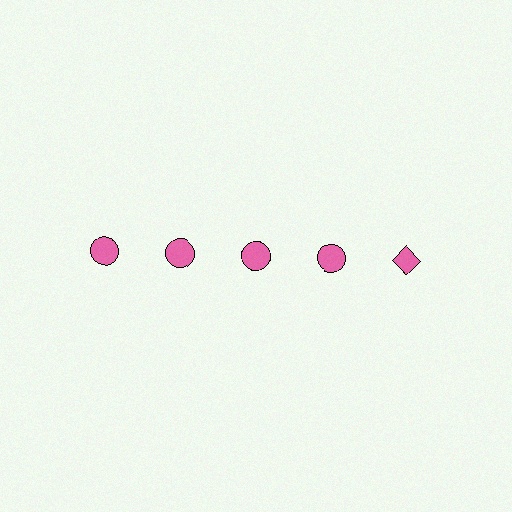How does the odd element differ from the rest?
It has a different shape: diamond instead of circle.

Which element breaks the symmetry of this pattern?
The pink diamond in the top row, rightmost column breaks the symmetry. All other shapes are pink circles.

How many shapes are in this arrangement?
There are 5 shapes arranged in a grid pattern.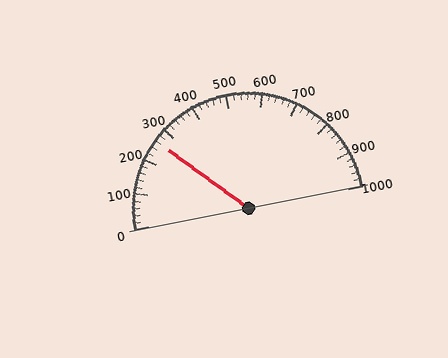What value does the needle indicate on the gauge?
The needle indicates approximately 260.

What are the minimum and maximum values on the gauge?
The gauge ranges from 0 to 1000.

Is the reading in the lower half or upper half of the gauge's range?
The reading is in the lower half of the range (0 to 1000).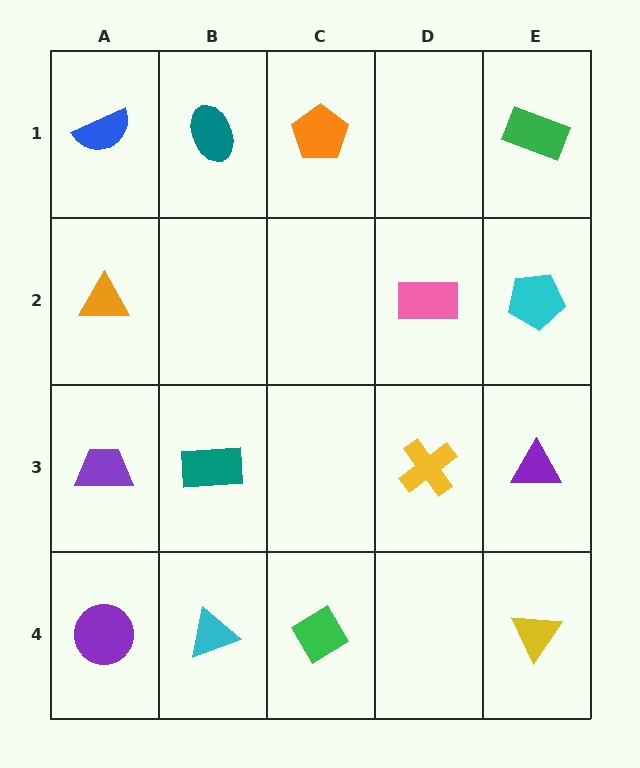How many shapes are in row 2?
3 shapes.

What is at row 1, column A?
A blue semicircle.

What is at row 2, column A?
An orange triangle.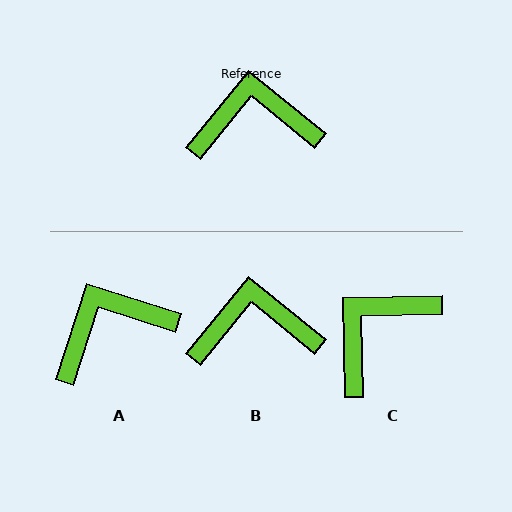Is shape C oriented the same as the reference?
No, it is off by about 40 degrees.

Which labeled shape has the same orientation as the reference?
B.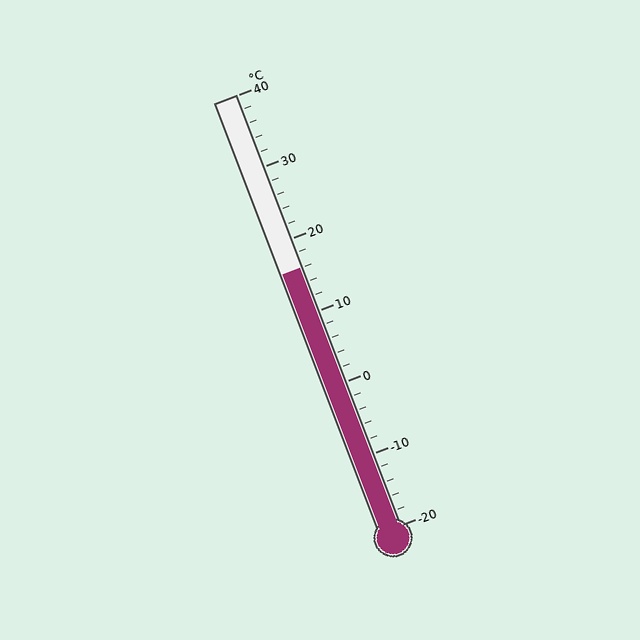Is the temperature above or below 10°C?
The temperature is above 10°C.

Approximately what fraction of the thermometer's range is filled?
The thermometer is filled to approximately 60% of its range.